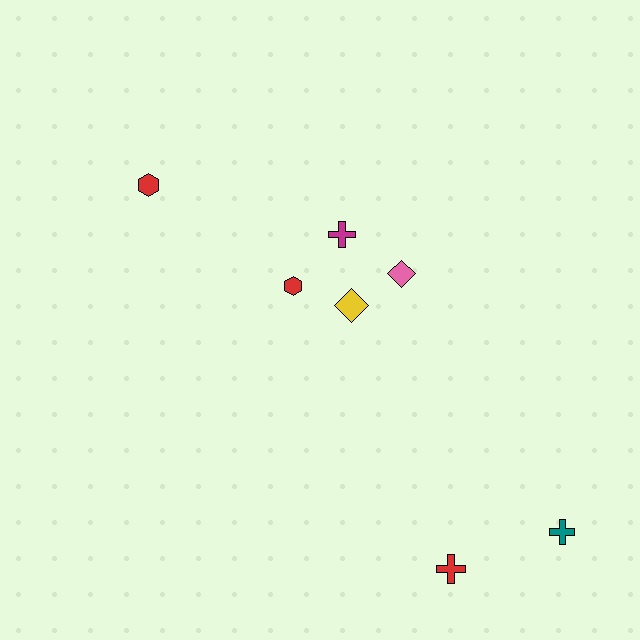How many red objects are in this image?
There are 3 red objects.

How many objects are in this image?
There are 7 objects.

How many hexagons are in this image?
There are 2 hexagons.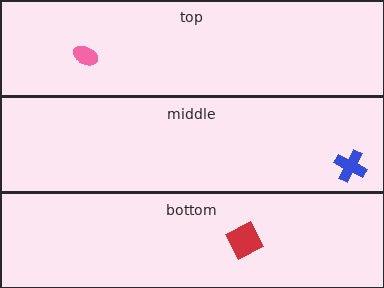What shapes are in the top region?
The pink ellipse.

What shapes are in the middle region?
The blue cross.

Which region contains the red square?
The bottom region.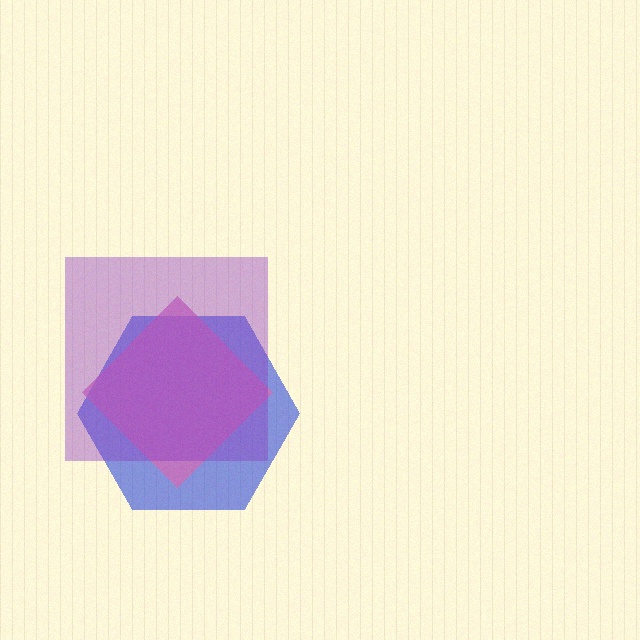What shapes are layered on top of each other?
The layered shapes are: a blue hexagon, a pink diamond, a purple square.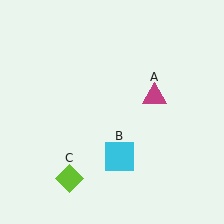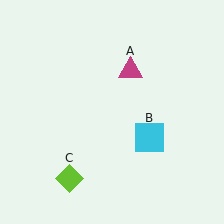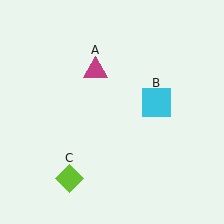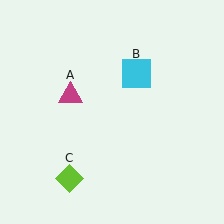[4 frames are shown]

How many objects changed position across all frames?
2 objects changed position: magenta triangle (object A), cyan square (object B).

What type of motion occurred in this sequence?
The magenta triangle (object A), cyan square (object B) rotated counterclockwise around the center of the scene.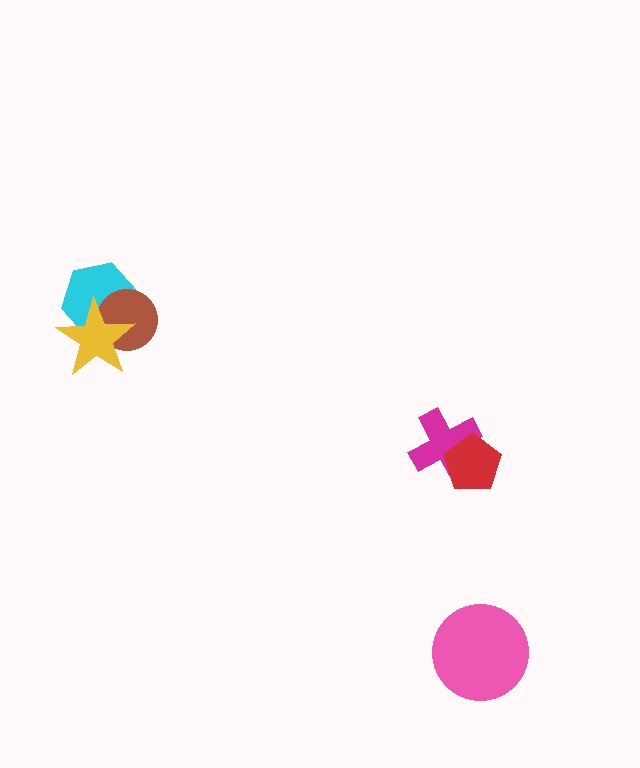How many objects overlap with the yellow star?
2 objects overlap with the yellow star.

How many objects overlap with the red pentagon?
1 object overlaps with the red pentagon.